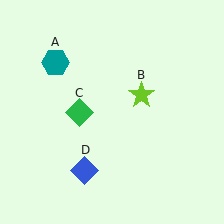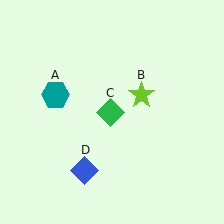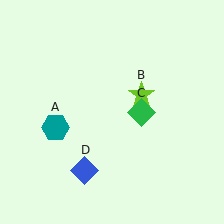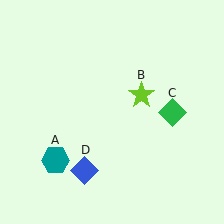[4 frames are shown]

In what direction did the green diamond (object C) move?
The green diamond (object C) moved right.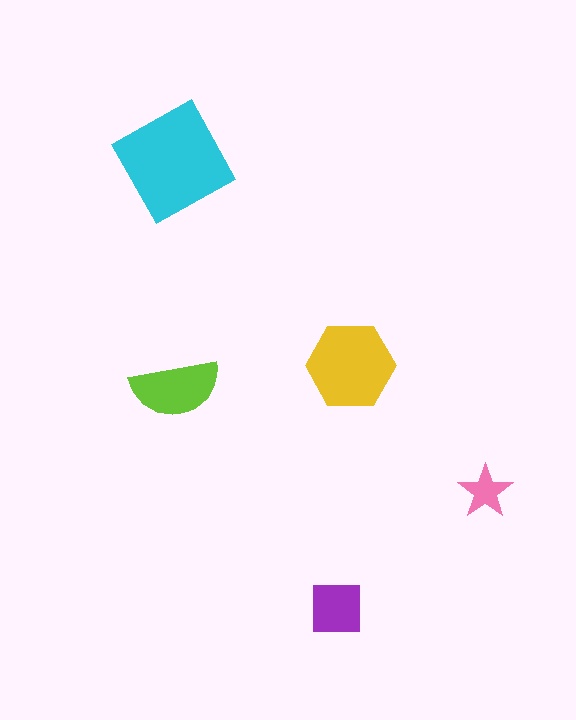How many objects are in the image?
There are 5 objects in the image.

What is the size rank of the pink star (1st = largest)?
5th.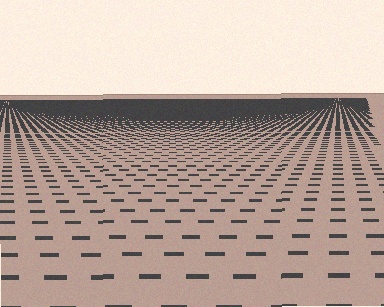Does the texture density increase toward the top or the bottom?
Density increases toward the top.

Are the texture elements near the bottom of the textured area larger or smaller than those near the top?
Larger. Near the bottom, elements are closer to the viewer and appear at a bigger on-screen size.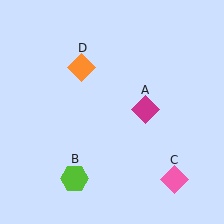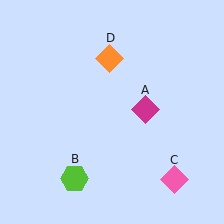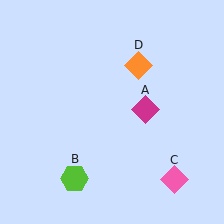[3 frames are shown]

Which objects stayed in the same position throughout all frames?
Magenta diamond (object A) and lime hexagon (object B) and pink diamond (object C) remained stationary.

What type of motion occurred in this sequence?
The orange diamond (object D) rotated clockwise around the center of the scene.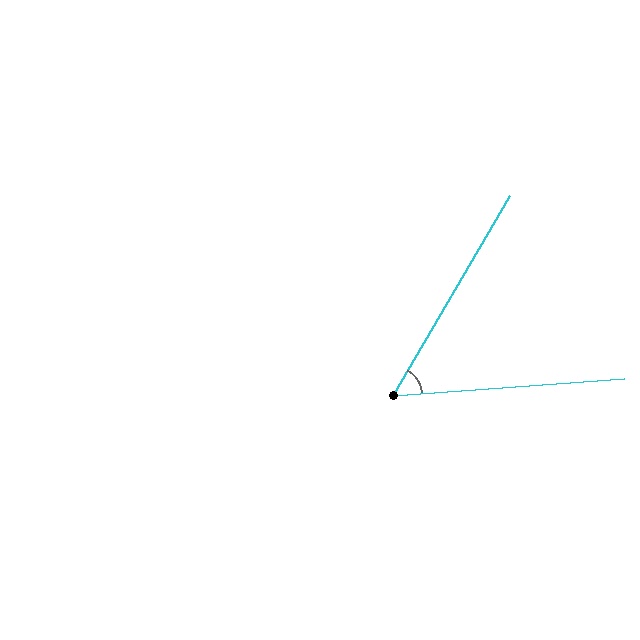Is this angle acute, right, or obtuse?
It is acute.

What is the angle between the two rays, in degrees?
Approximately 56 degrees.